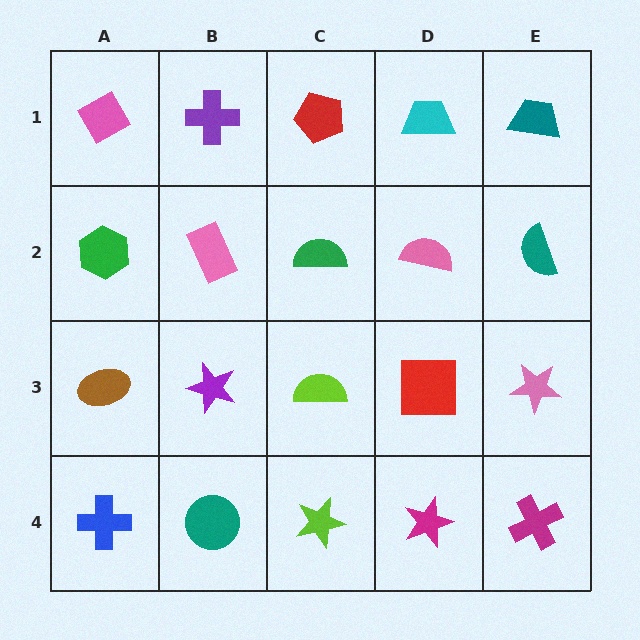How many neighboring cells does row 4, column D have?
3.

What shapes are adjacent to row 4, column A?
A brown ellipse (row 3, column A), a teal circle (row 4, column B).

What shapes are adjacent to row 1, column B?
A pink rectangle (row 2, column B), a pink diamond (row 1, column A), a red pentagon (row 1, column C).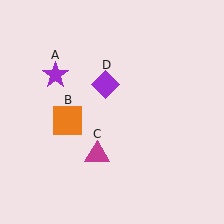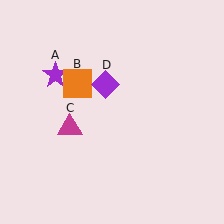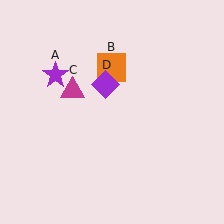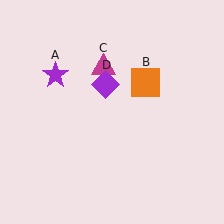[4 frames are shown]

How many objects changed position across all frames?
2 objects changed position: orange square (object B), magenta triangle (object C).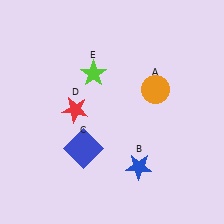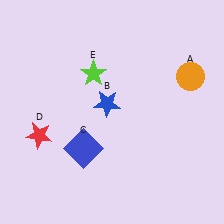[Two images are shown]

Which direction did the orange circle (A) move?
The orange circle (A) moved right.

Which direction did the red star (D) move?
The red star (D) moved left.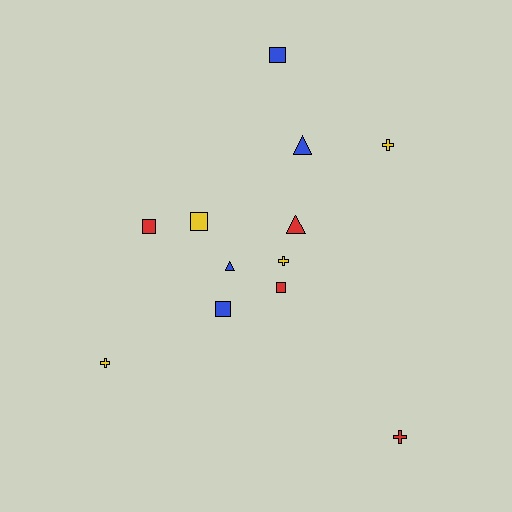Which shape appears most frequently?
Square, with 5 objects.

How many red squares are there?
There are 2 red squares.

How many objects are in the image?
There are 12 objects.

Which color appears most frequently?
Yellow, with 4 objects.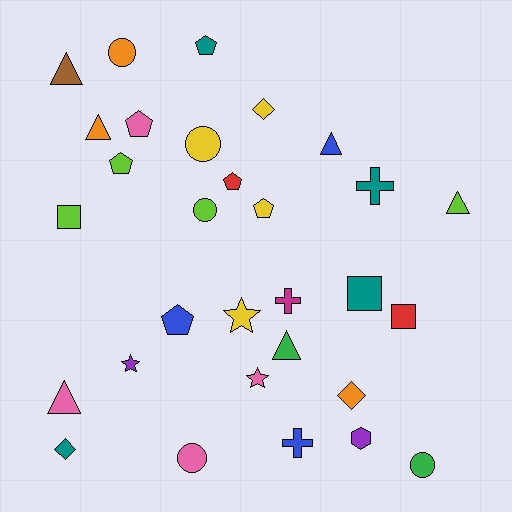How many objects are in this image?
There are 30 objects.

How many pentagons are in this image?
There are 6 pentagons.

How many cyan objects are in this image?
There are no cyan objects.